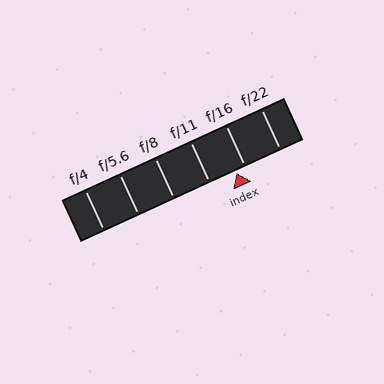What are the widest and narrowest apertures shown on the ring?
The widest aperture shown is f/4 and the narrowest is f/22.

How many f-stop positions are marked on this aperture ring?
There are 6 f-stop positions marked.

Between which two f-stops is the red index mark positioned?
The index mark is between f/11 and f/16.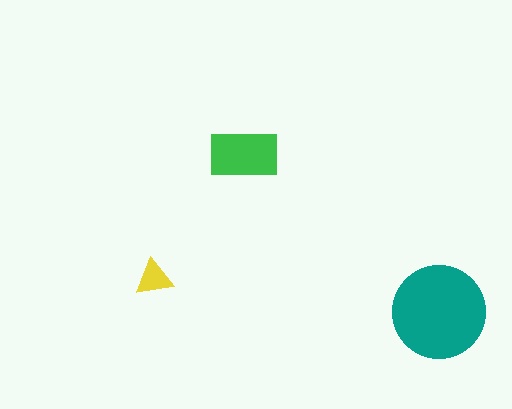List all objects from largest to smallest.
The teal circle, the green rectangle, the yellow triangle.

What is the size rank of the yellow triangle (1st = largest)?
3rd.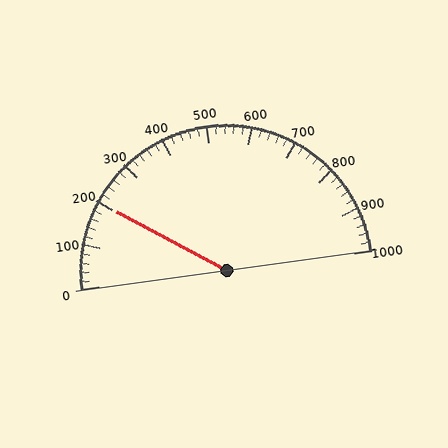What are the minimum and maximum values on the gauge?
The gauge ranges from 0 to 1000.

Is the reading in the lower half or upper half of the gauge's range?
The reading is in the lower half of the range (0 to 1000).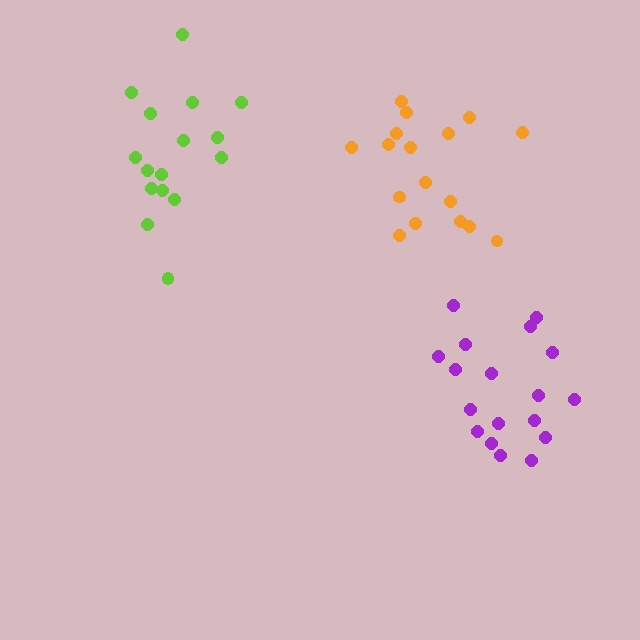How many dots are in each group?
Group 1: 18 dots, Group 2: 17 dots, Group 3: 16 dots (51 total).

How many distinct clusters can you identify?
There are 3 distinct clusters.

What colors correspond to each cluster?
The clusters are colored: purple, orange, lime.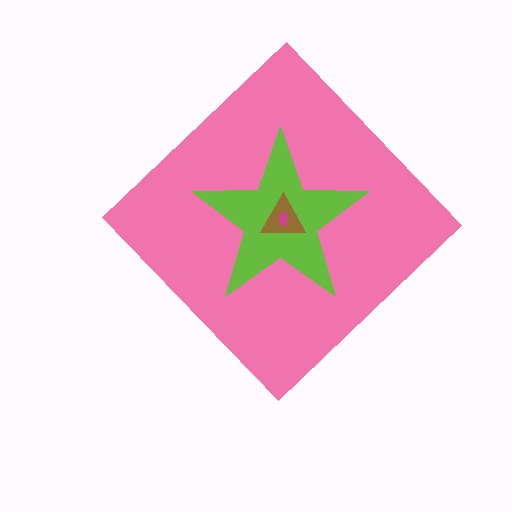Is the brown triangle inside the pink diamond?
Yes.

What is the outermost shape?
The pink diamond.